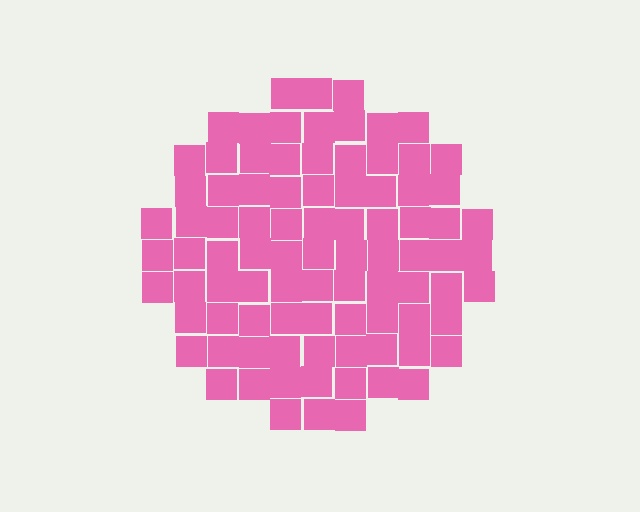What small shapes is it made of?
It is made of small squares.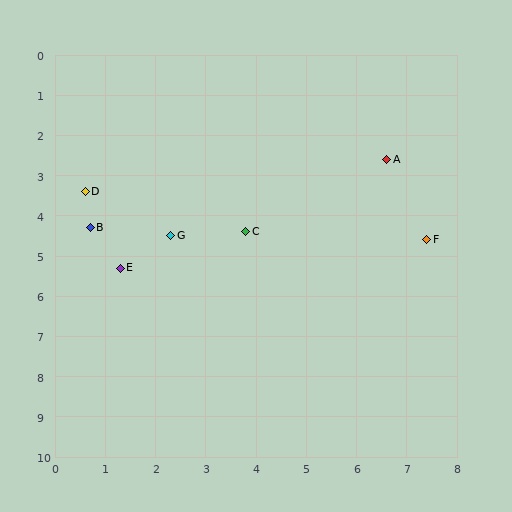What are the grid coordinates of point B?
Point B is at approximately (0.7, 4.3).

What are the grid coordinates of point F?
Point F is at approximately (7.4, 4.6).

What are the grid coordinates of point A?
Point A is at approximately (6.6, 2.6).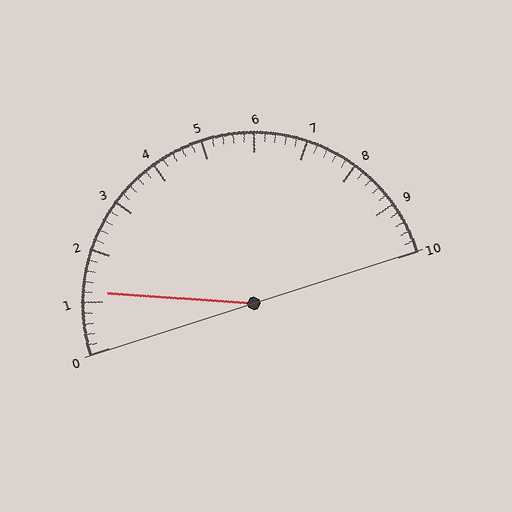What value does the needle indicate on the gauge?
The needle indicates approximately 1.2.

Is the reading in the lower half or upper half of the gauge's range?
The reading is in the lower half of the range (0 to 10).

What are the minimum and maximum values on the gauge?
The gauge ranges from 0 to 10.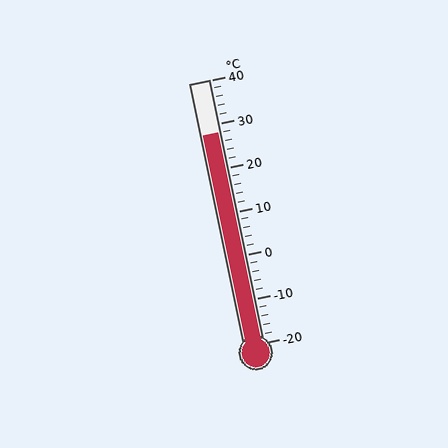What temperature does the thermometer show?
The thermometer shows approximately 28°C.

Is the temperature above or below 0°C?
The temperature is above 0°C.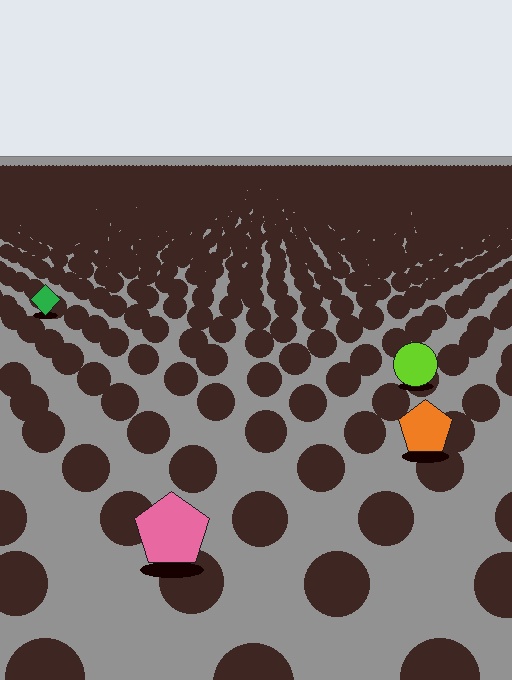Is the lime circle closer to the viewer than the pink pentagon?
No. The pink pentagon is closer — you can tell from the texture gradient: the ground texture is coarser near it.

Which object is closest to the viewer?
The pink pentagon is closest. The texture marks near it are larger and more spread out.